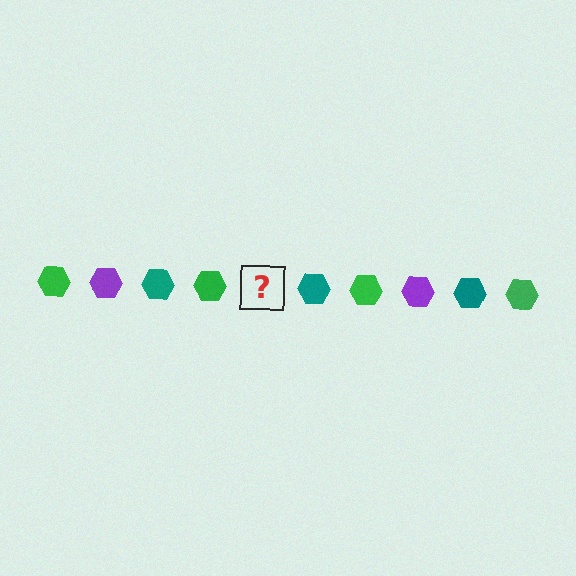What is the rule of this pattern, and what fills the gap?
The rule is that the pattern cycles through green, purple, teal hexagons. The gap should be filled with a purple hexagon.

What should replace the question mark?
The question mark should be replaced with a purple hexagon.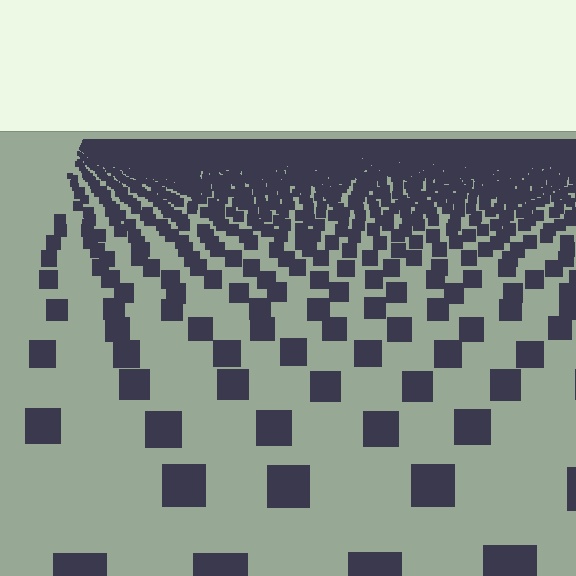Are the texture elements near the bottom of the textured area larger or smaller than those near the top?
Larger. Near the bottom, elements are closer to the viewer and appear at a bigger on-screen size.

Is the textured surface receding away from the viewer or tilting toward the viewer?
The surface is receding away from the viewer. Texture elements get smaller and denser toward the top.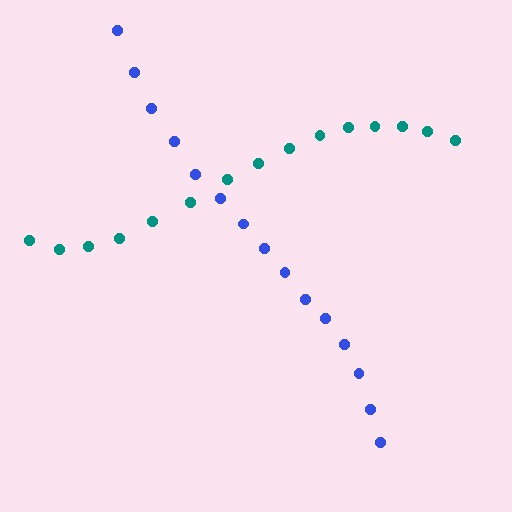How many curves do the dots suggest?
There are 2 distinct paths.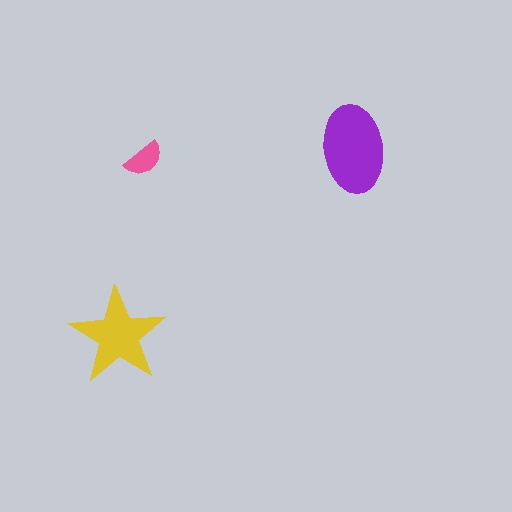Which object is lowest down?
The yellow star is bottommost.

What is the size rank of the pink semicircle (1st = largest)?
3rd.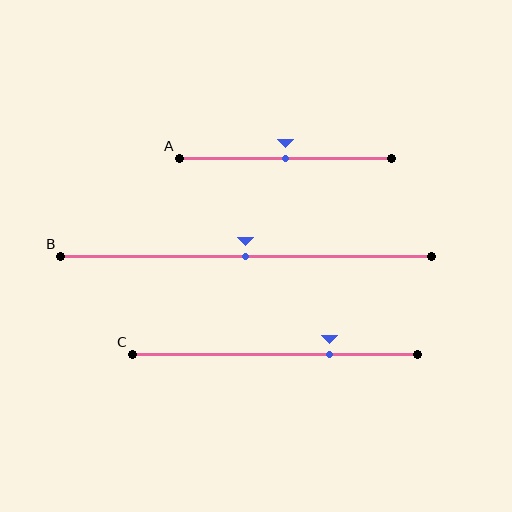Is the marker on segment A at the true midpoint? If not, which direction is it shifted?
Yes, the marker on segment A is at the true midpoint.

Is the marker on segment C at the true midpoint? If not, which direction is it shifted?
No, the marker on segment C is shifted to the right by about 19% of the segment length.